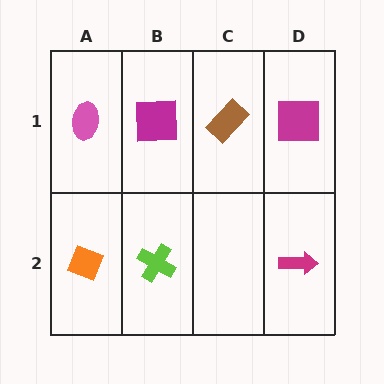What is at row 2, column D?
A magenta arrow.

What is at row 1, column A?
A pink ellipse.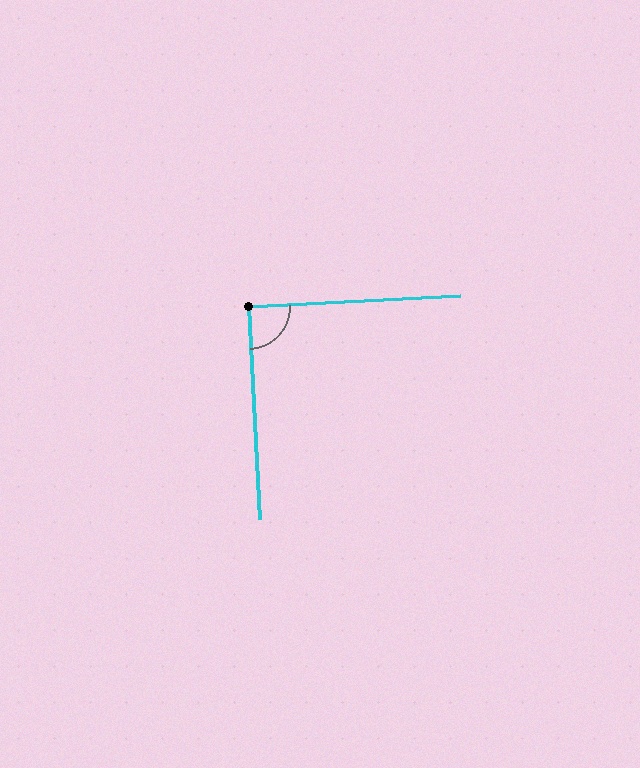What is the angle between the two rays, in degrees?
Approximately 90 degrees.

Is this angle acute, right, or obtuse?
It is approximately a right angle.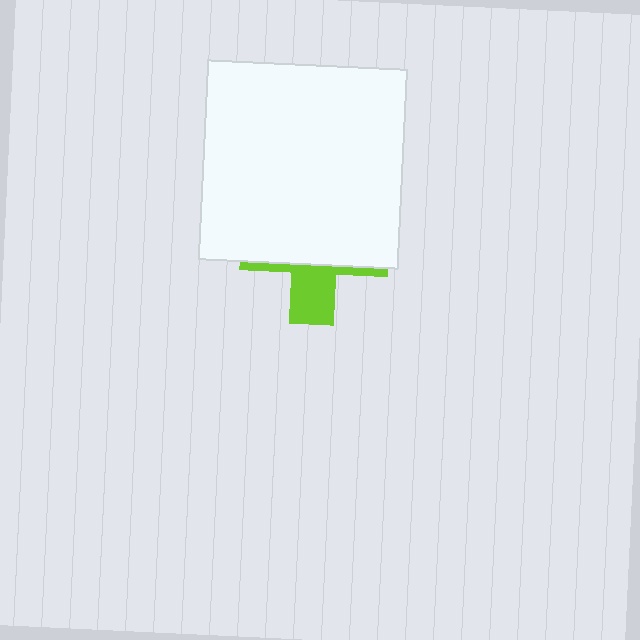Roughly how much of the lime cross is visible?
A small part of it is visible (roughly 31%).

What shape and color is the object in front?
The object in front is a white square.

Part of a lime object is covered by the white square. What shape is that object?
It is a cross.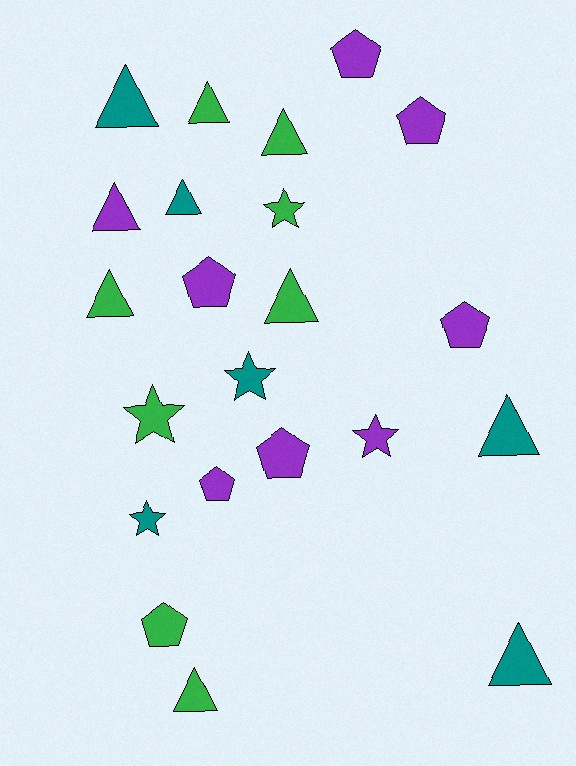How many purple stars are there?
There is 1 purple star.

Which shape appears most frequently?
Triangle, with 10 objects.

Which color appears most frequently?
Purple, with 8 objects.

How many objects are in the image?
There are 22 objects.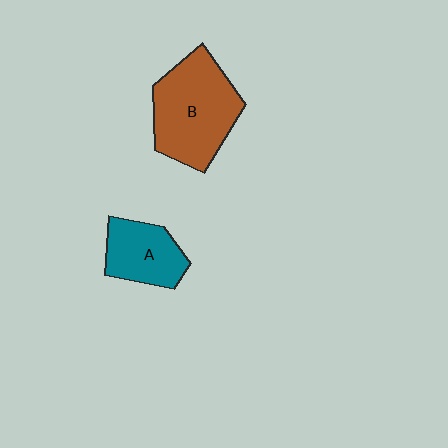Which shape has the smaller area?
Shape A (teal).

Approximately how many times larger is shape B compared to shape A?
Approximately 1.7 times.